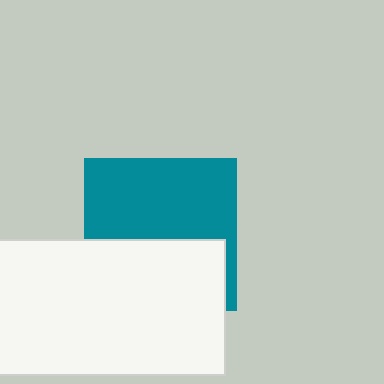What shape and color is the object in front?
The object in front is a white rectangle.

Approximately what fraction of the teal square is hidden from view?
Roughly 43% of the teal square is hidden behind the white rectangle.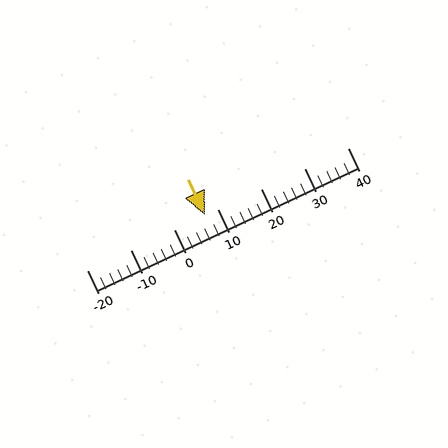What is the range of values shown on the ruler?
The ruler shows values from -20 to 40.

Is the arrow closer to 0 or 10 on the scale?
The arrow is closer to 10.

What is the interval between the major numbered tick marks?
The major tick marks are spaced 10 units apart.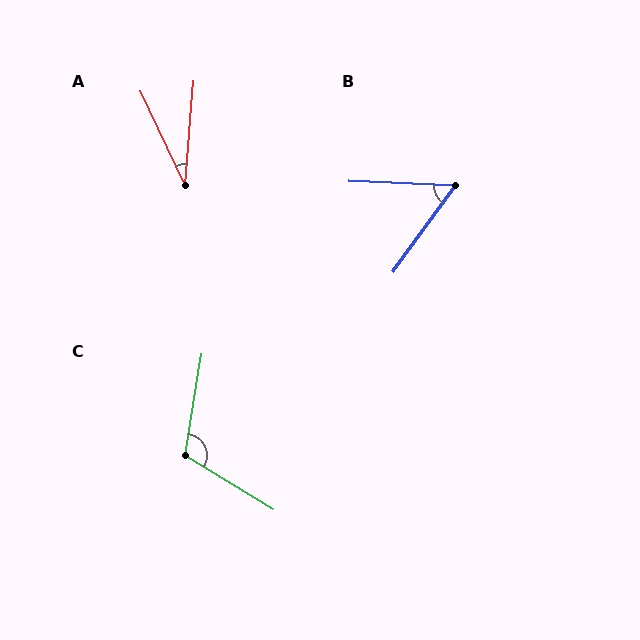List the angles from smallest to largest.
A (30°), B (56°), C (112°).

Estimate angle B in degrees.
Approximately 56 degrees.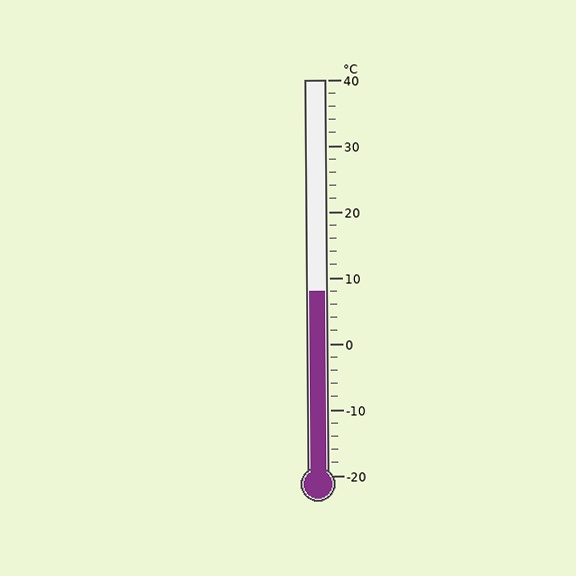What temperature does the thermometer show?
The thermometer shows approximately 8°C.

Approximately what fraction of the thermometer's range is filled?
The thermometer is filled to approximately 45% of its range.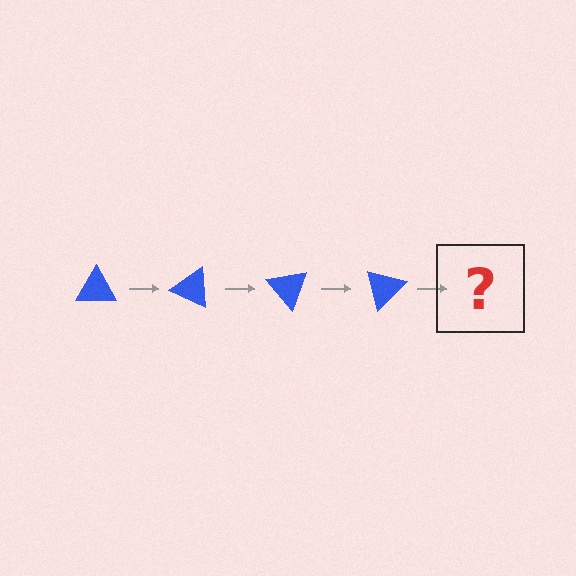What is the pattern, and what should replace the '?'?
The pattern is that the triangle rotates 25 degrees each step. The '?' should be a blue triangle rotated 100 degrees.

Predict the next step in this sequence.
The next step is a blue triangle rotated 100 degrees.